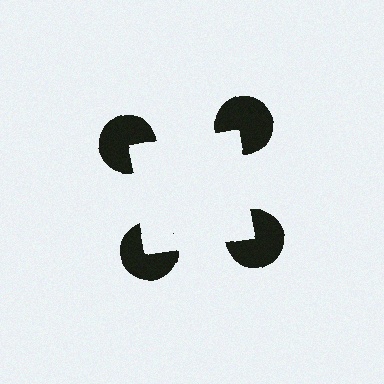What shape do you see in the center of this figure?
An illusory square — its edges are inferred from the aligned wedge cuts in the pac-man discs, not physically drawn.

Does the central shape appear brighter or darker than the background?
It typically appears slightly brighter than the background, even though no actual brightness change is drawn.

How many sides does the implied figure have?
4 sides.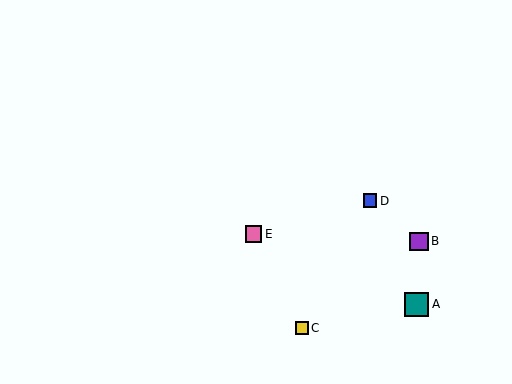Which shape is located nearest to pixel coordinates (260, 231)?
The pink square (labeled E) at (254, 234) is nearest to that location.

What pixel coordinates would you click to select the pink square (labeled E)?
Click at (254, 234) to select the pink square E.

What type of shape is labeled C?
Shape C is a yellow square.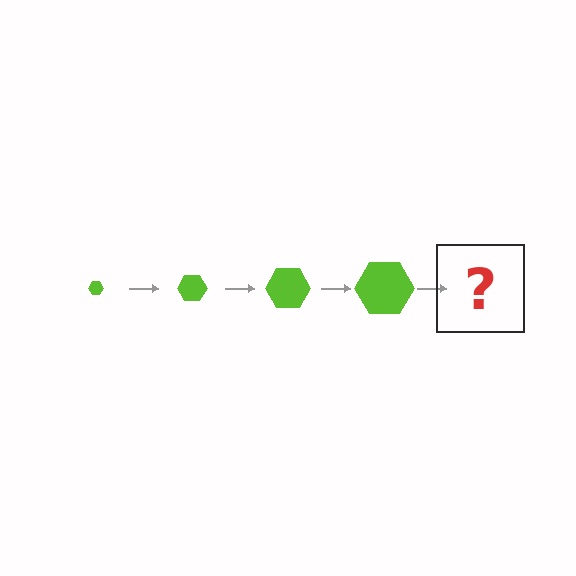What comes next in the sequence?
The next element should be a lime hexagon, larger than the previous one.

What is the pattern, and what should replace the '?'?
The pattern is that the hexagon gets progressively larger each step. The '?' should be a lime hexagon, larger than the previous one.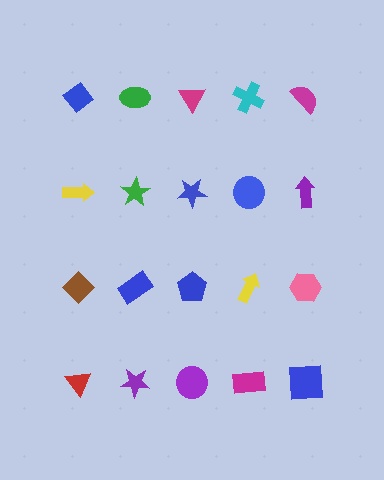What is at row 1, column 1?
A blue diamond.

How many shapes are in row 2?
5 shapes.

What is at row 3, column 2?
A blue rectangle.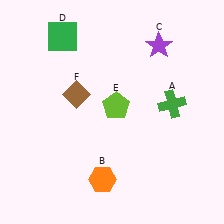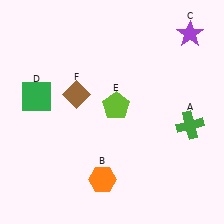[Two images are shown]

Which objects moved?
The objects that moved are: the green cross (A), the purple star (C), the green square (D).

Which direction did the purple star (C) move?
The purple star (C) moved right.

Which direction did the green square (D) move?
The green square (D) moved down.